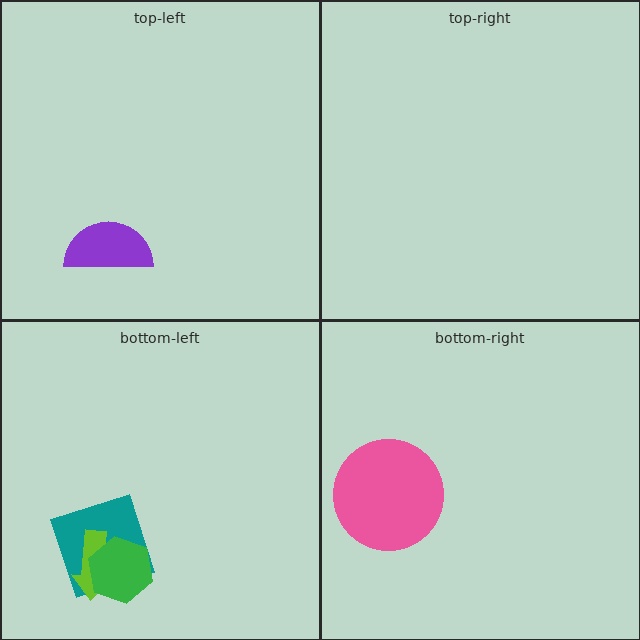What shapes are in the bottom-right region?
The pink circle.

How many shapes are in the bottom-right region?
1.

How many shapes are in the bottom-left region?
3.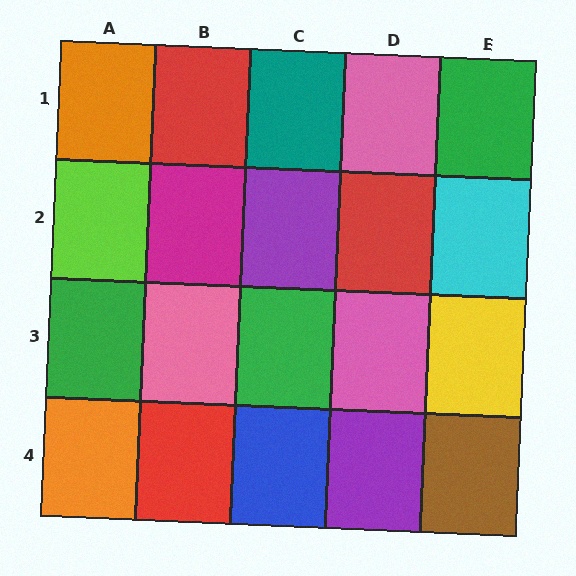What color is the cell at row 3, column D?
Pink.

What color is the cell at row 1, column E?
Green.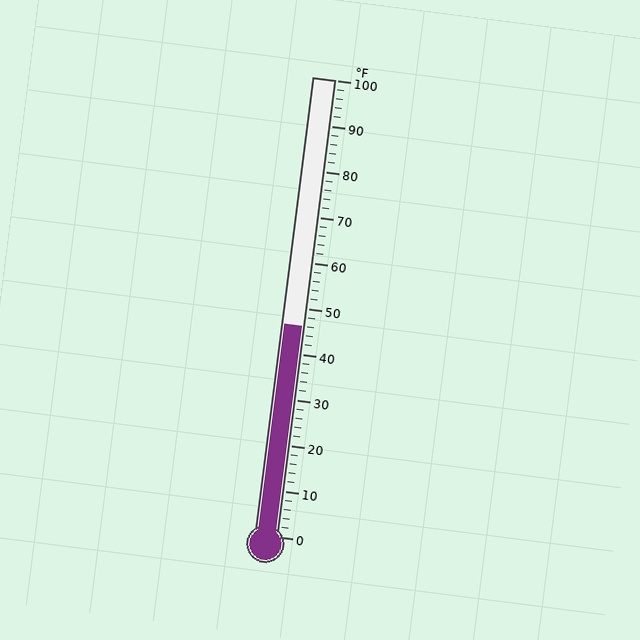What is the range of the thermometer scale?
The thermometer scale ranges from 0°F to 100°F.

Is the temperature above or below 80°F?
The temperature is below 80°F.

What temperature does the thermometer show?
The thermometer shows approximately 46°F.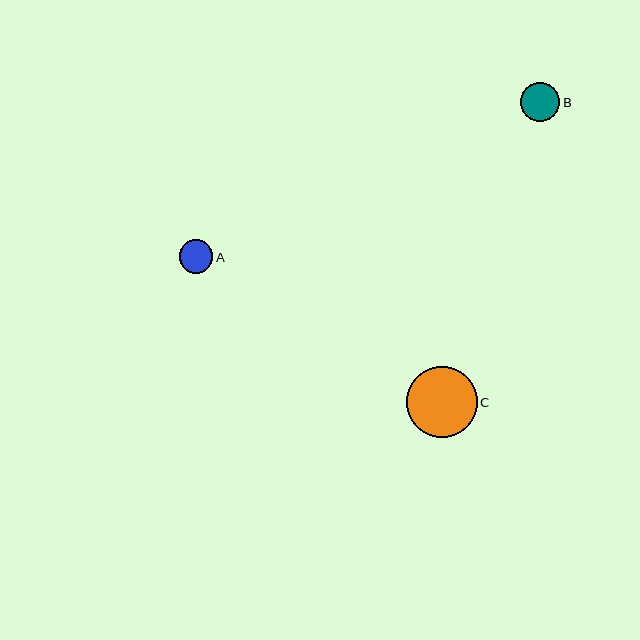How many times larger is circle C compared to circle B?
Circle C is approximately 1.8 times the size of circle B.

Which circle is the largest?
Circle C is the largest with a size of approximately 70 pixels.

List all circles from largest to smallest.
From largest to smallest: C, B, A.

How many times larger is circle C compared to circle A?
Circle C is approximately 2.1 times the size of circle A.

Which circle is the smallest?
Circle A is the smallest with a size of approximately 34 pixels.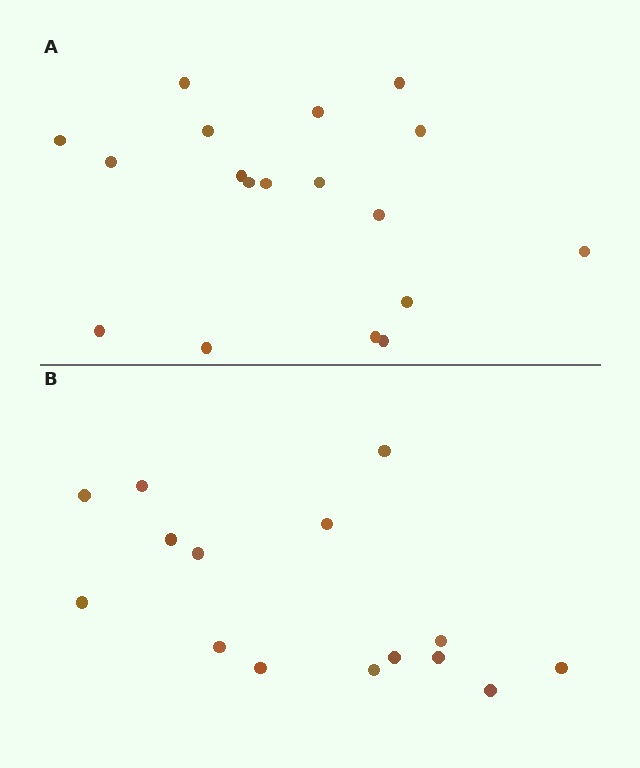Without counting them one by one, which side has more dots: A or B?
Region A (the top region) has more dots.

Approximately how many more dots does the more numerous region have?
Region A has just a few more — roughly 2 or 3 more dots than region B.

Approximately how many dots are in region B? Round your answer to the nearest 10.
About 20 dots. (The exact count is 15, which rounds to 20.)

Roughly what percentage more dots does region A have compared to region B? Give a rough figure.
About 20% more.